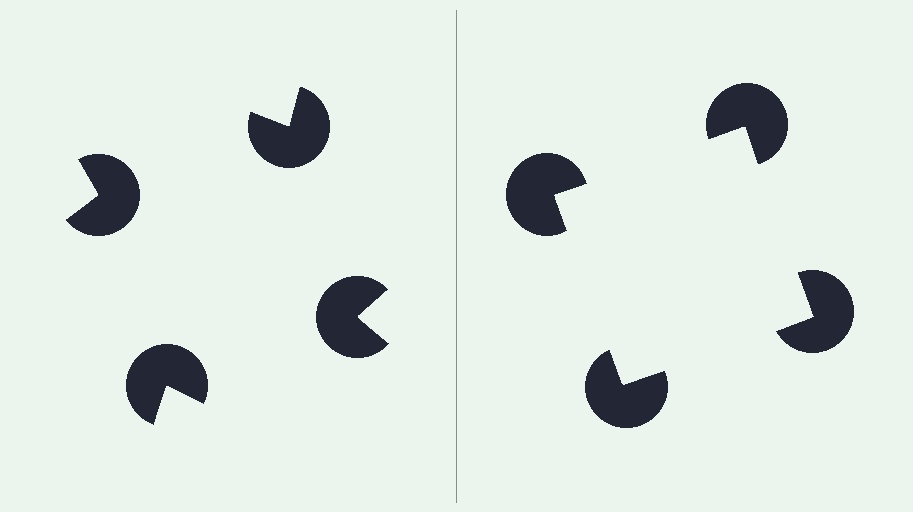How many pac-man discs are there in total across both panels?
8 — 4 on each side.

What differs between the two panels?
The pac-man discs are positioned identically on both sides; only the wedge orientations differ. On the right they align to a square; on the left they are misaligned.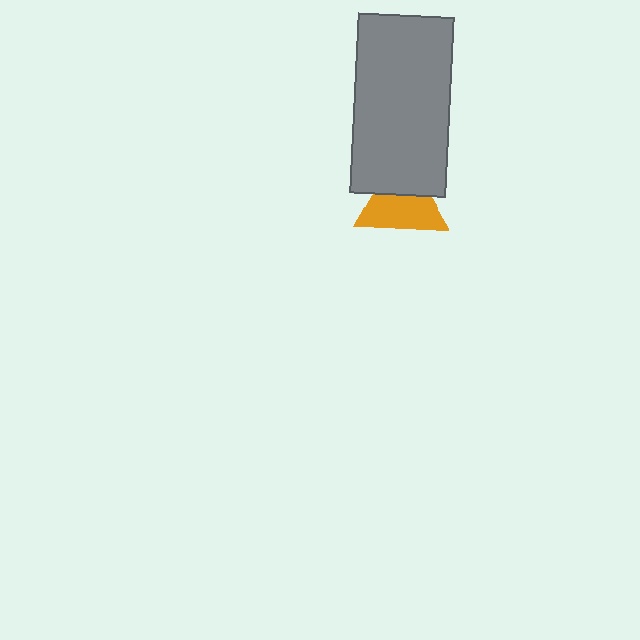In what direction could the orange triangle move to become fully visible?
The orange triangle could move down. That would shift it out from behind the gray rectangle entirely.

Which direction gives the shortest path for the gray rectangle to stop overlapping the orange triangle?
Moving up gives the shortest separation.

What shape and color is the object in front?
The object in front is a gray rectangle.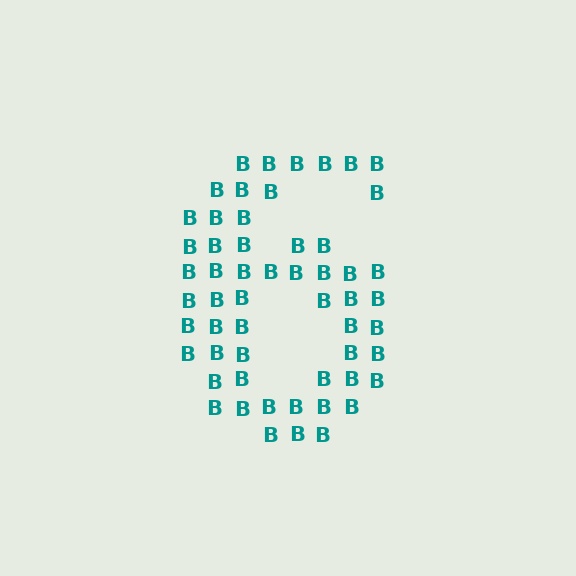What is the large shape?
The large shape is the digit 6.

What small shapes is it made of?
It is made of small letter B's.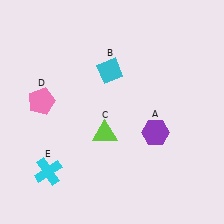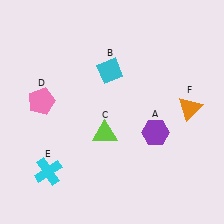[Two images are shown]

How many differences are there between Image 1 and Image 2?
There is 1 difference between the two images.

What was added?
An orange triangle (F) was added in Image 2.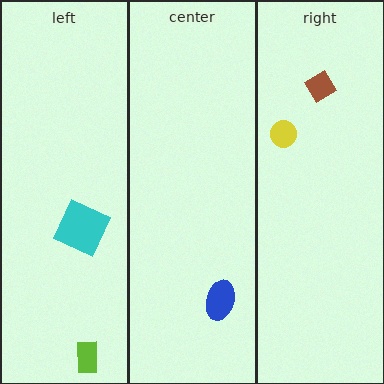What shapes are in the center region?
The blue ellipse.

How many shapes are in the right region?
2.